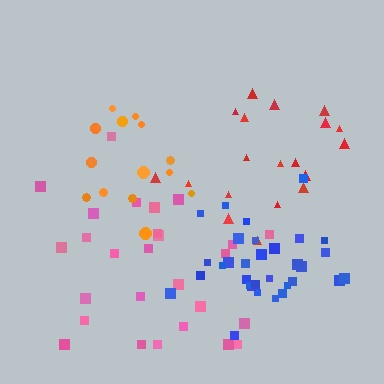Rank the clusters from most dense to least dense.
blue, orange, red, pink.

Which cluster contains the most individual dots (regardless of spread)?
Blue (32).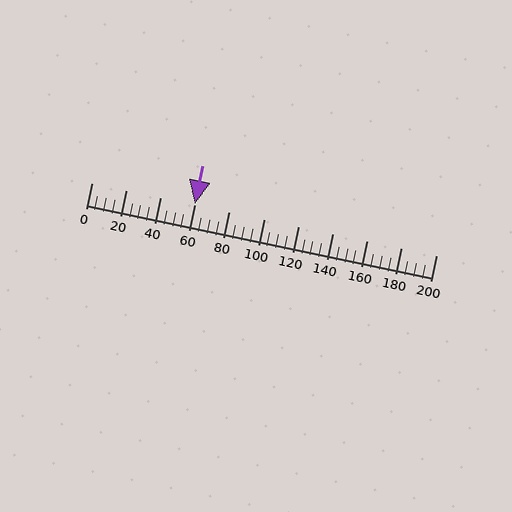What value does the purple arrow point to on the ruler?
The purple arrow points to approximately 60.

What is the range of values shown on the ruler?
The ruler shows values from 0 to 200.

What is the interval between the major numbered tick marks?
The major tick marks are spaced 20 units apart.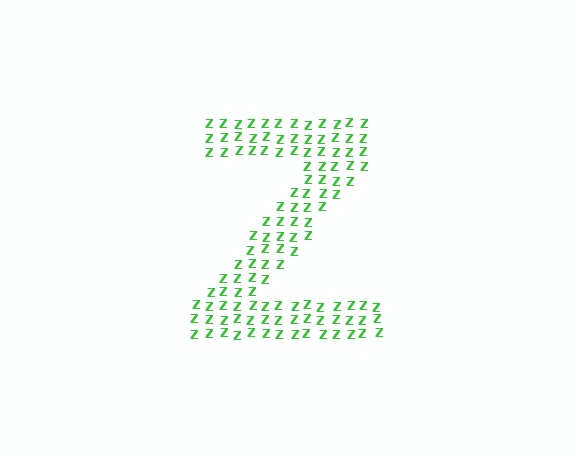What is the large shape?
The large shape is the letter Z.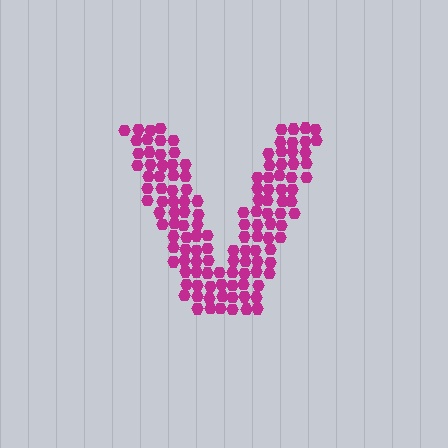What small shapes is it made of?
It is made of small hexagons.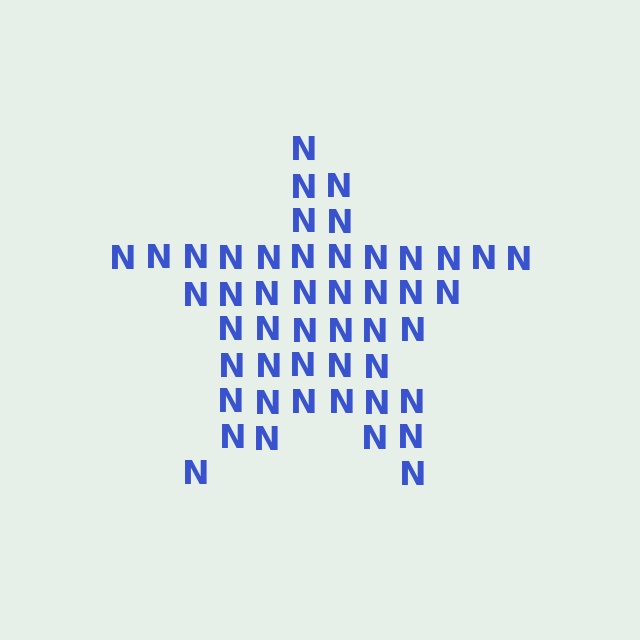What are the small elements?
The small elements are letter N's.